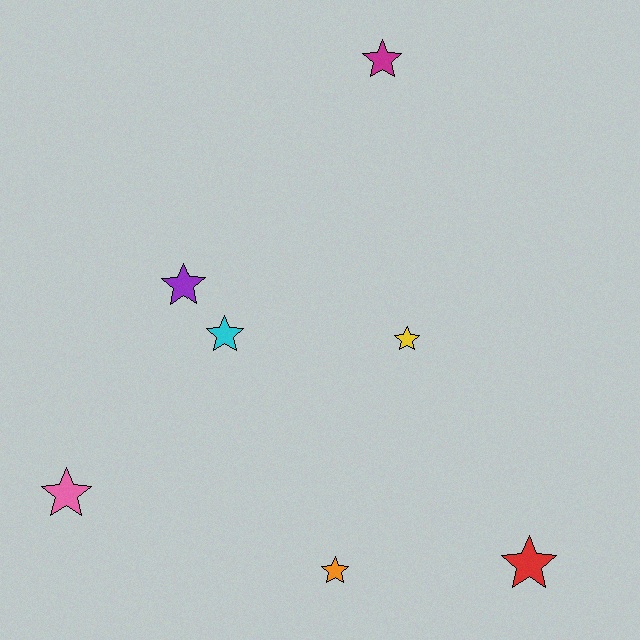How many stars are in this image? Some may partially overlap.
There are 7 stars.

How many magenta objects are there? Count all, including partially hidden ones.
There is 1 magenta object.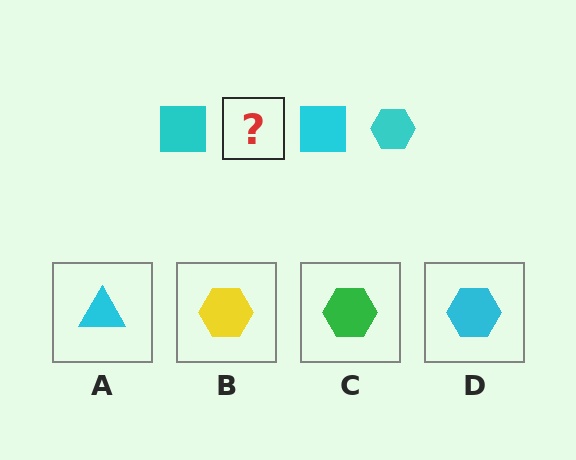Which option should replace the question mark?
Option D.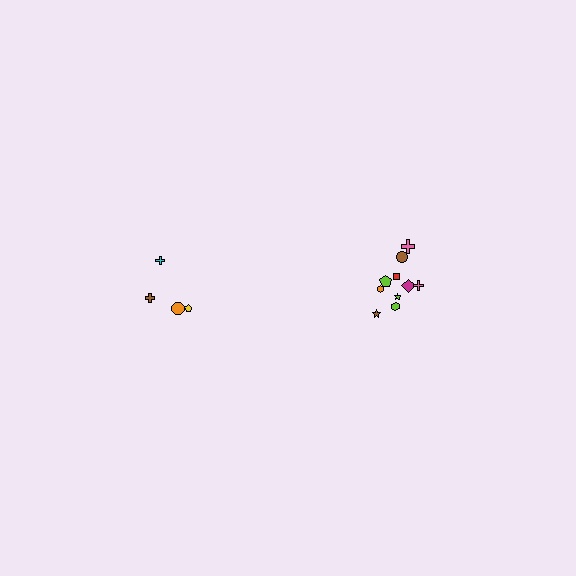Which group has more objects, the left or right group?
The right group.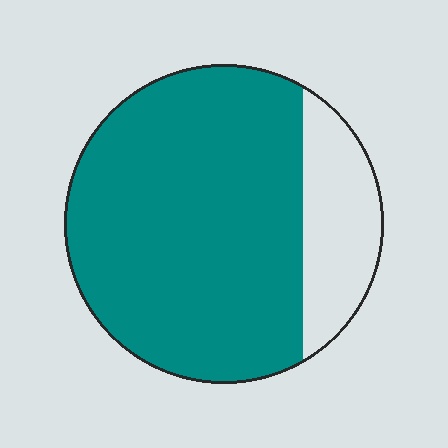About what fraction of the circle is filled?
About four fifths (4/5).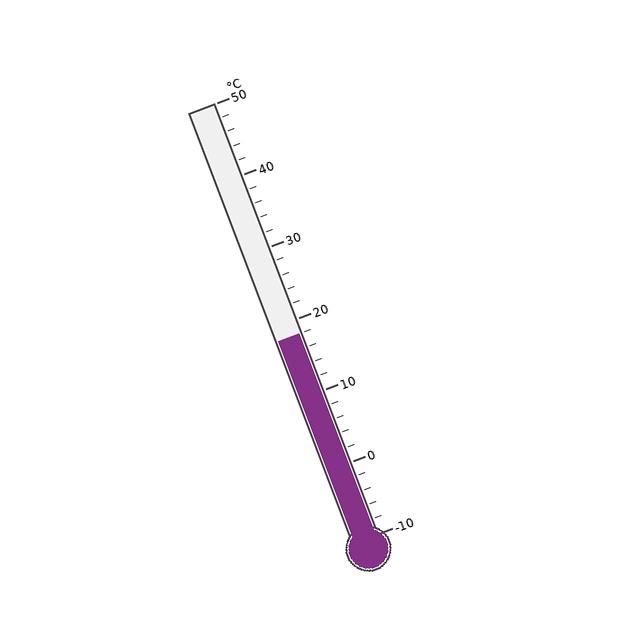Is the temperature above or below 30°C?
The temperature is below 30°C.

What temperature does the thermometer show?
The thermometer shows approximately 18°C.